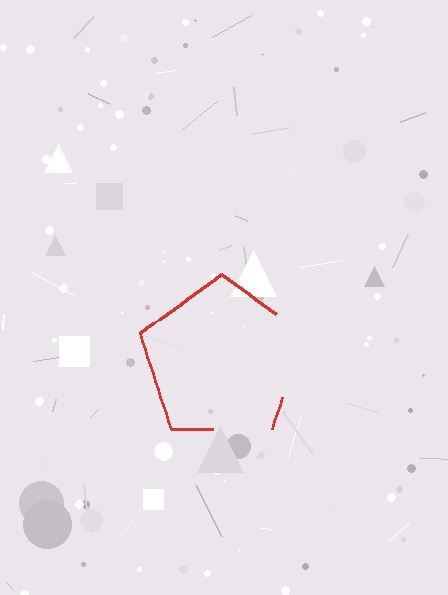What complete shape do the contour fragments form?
The contour fragments form a pentagon.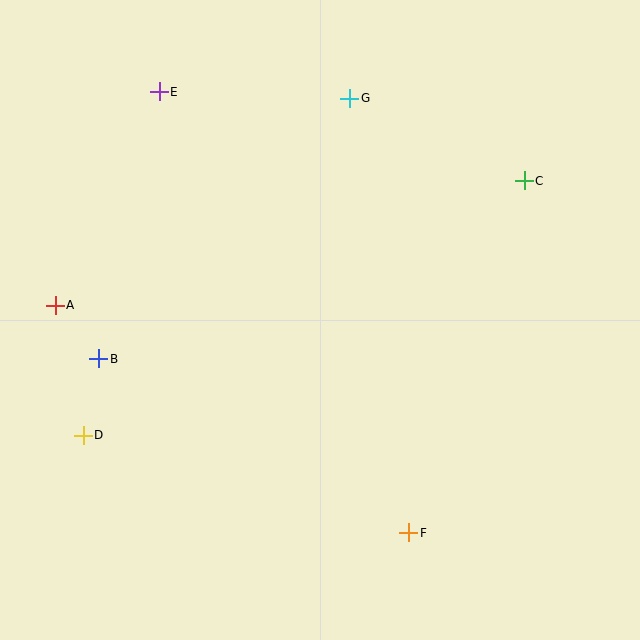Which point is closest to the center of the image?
Point G at (350, 98) is closest to the center.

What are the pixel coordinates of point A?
Point A is at (55, 305).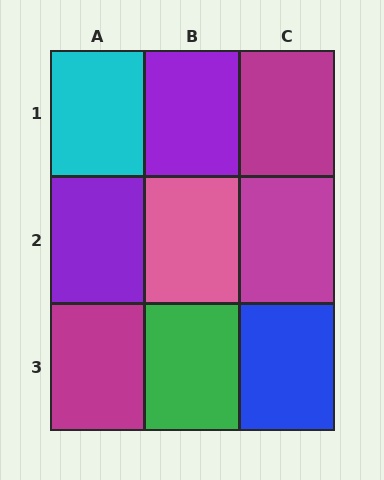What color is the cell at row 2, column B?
Pink.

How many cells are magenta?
3 cells are magenta.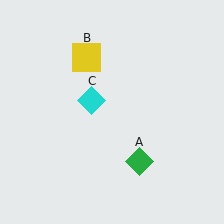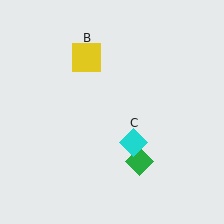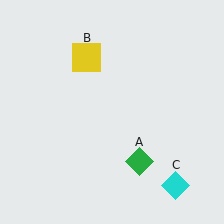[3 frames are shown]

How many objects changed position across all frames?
1 object changed position: cyan diamond (object C).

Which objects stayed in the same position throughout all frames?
Green diamond (object A) and yellow square (object B) remained stationary.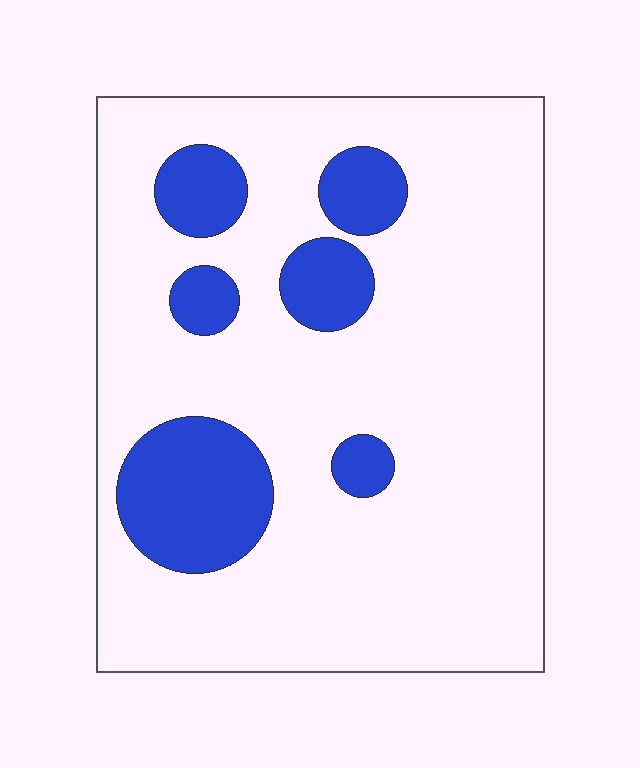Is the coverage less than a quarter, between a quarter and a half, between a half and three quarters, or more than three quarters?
Less than a quarter.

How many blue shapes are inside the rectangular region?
6.